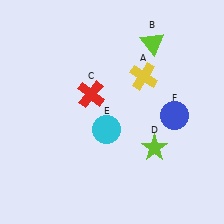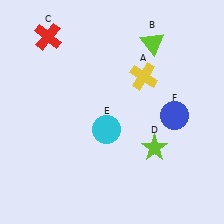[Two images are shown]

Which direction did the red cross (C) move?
The red cross (C) moved up.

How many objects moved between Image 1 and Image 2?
1 object moved between the two images.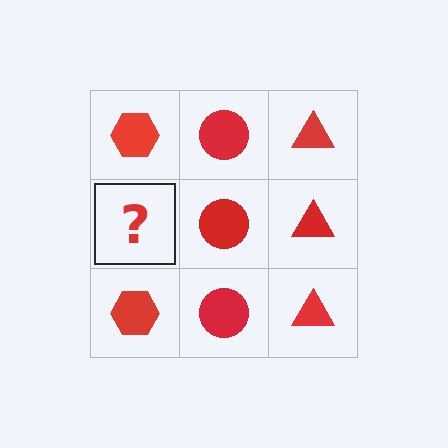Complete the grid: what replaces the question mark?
The question mark should be replaced with a red hexagon.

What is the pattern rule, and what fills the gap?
The rule is that each column has a consistent shape. The gap should be filled with a red hexagon.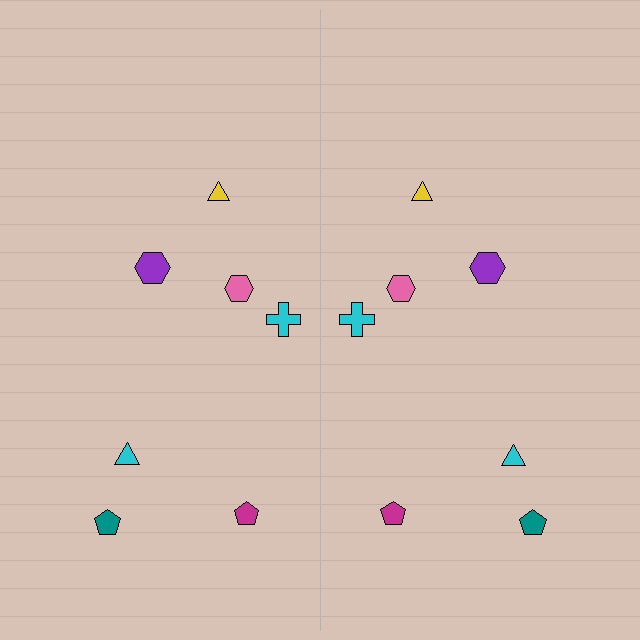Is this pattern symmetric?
Yes, this pattern has bilateral (reflection) symmetry.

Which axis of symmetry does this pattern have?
The pattern has a vertical axis of symmetry running through the center of the image.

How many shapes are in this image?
There are 14 shapes in this image.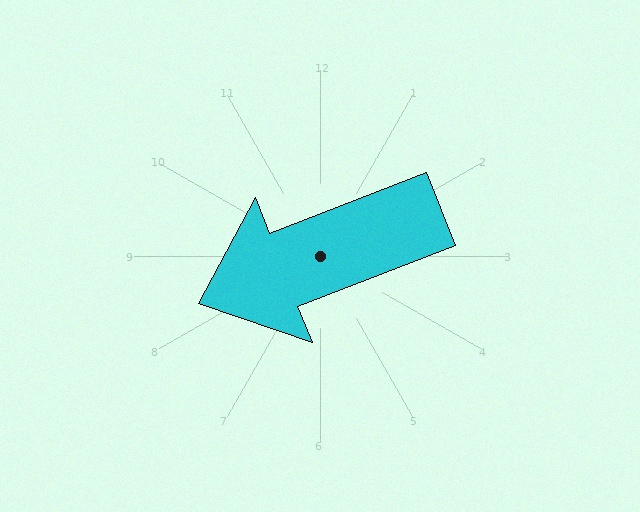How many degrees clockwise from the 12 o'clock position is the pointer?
Approximately 249 degrees.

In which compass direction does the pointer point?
West.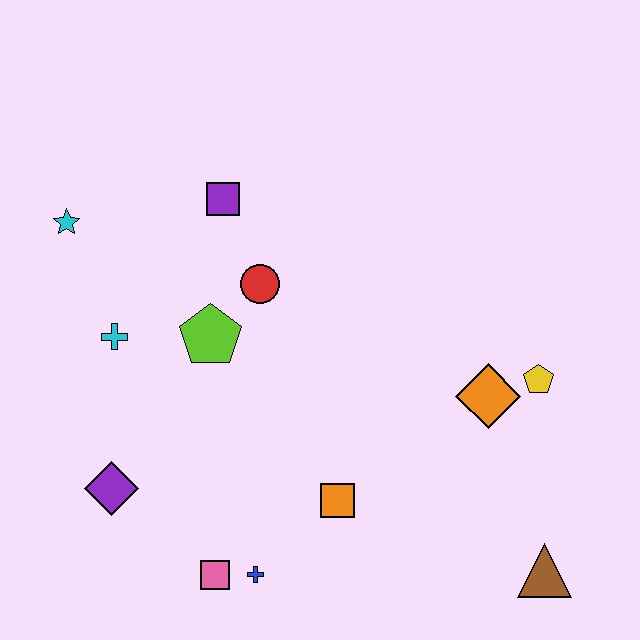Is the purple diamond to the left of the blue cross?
Yes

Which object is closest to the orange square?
The blue cross is closest to the orange square.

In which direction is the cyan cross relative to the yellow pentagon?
The cyan cross is to the left of the yellow pentagon.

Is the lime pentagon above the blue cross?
Yes